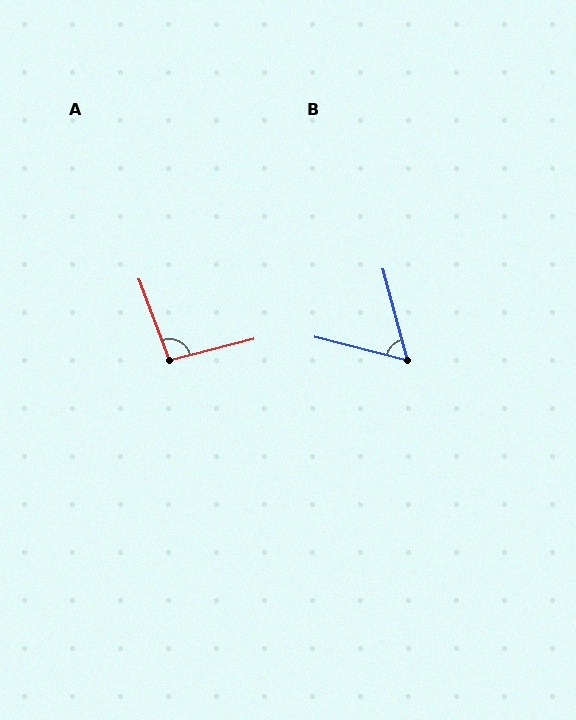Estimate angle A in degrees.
Approximately 96 degrees.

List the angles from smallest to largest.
B (61°), A (96°).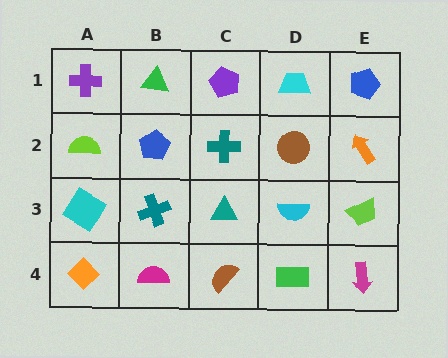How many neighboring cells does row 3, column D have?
4.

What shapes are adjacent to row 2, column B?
A green triangle (row 1, column B), a teal cross (row 3, column B), a lime semicircle (row 2, column A), a teal cross (row 2, column C).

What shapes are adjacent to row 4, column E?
A lime trapezoid (row 3, column E), a green rectangle (row 4, column D).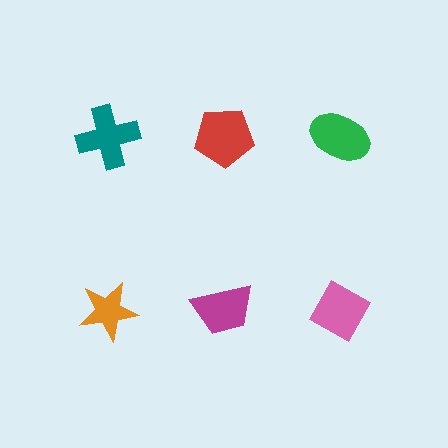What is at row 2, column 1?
An orange star.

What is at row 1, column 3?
A green ellipse.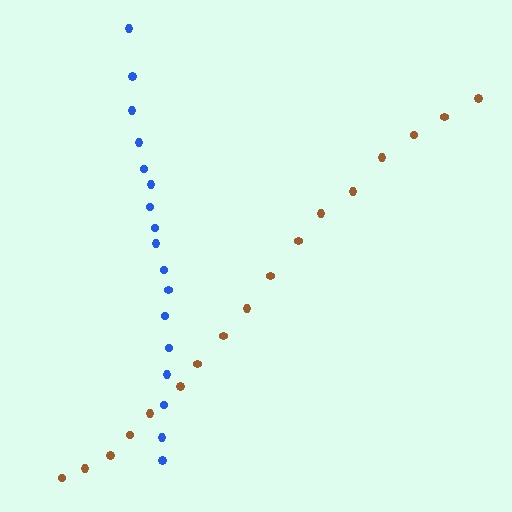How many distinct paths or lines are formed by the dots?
There are 2 distinct paths.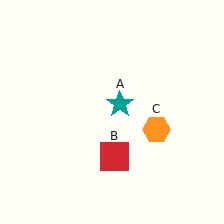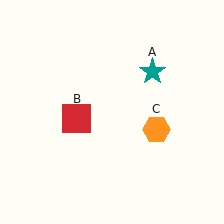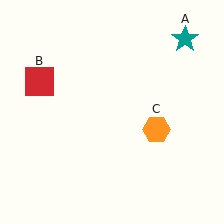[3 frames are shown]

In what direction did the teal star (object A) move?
The teal star (object A) moved up and to the right.